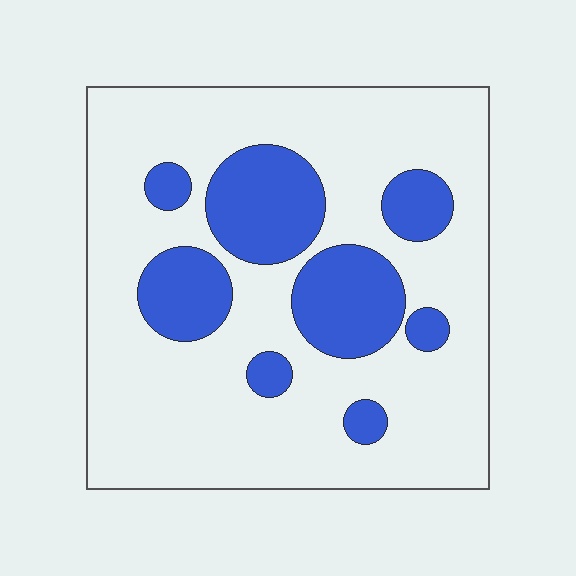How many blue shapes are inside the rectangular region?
8.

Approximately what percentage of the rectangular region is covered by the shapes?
Approximately 25%.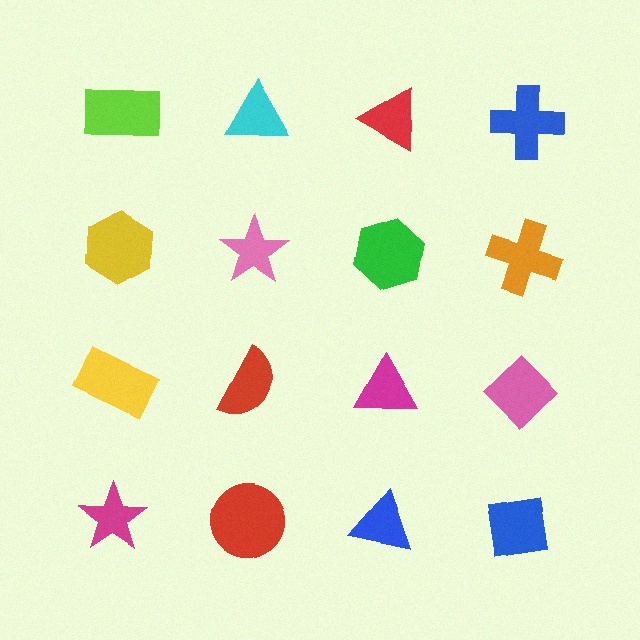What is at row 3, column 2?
A red semicircle.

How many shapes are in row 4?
4 shapes.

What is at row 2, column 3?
A green hexagon.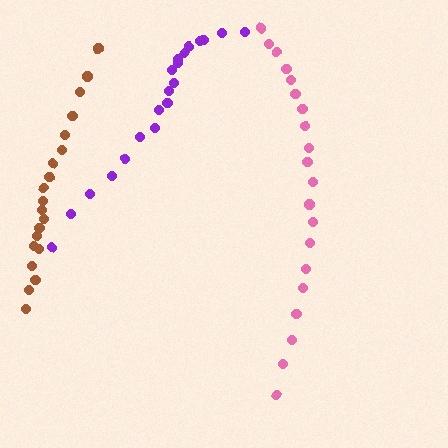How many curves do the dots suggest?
There are 3 distinct paths.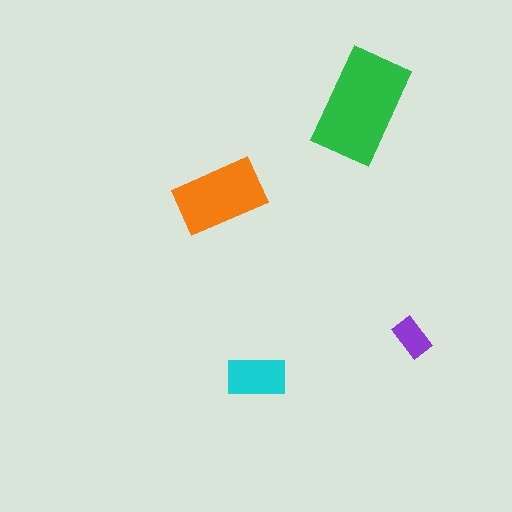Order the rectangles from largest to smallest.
the green one, the orange one, the cyan one, the purple one.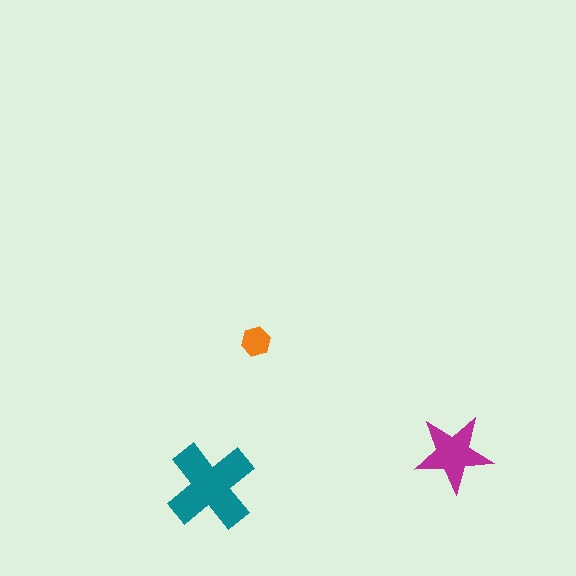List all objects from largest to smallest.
The teal cross, the magenta star, the orange hexagon.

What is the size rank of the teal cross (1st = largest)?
1st.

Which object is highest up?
The orange hexagon is topmost.